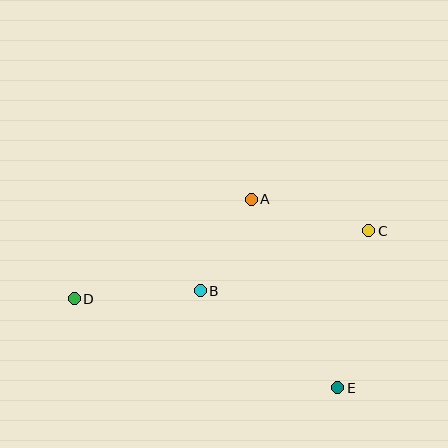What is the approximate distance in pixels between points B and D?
The distance between B and D is approximately 126 pixels.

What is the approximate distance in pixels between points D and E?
The distance between D and E is approximately 278 pixels.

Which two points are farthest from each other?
Points C and D are farthest from each other.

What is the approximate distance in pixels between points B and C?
The distance between B and C is approximately 179 pixels.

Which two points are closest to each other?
Points A and B are closest to each other.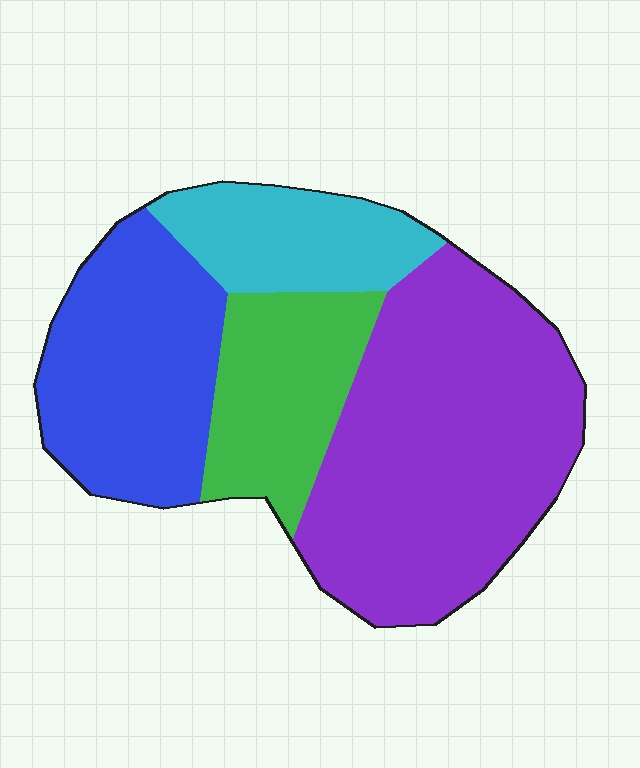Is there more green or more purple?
Purple.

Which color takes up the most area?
Purple, at roughly 45%.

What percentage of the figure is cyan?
Cyan takes up less than a quarter of the figure.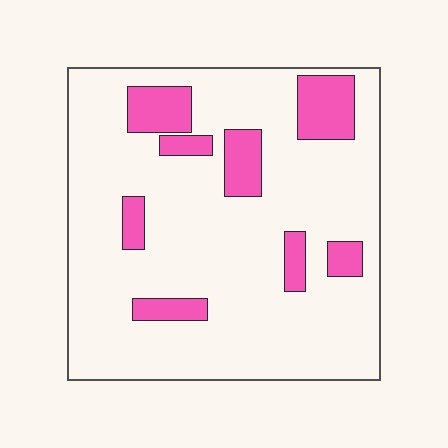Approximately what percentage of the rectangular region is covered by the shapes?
Approximately 15%.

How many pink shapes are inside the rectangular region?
8.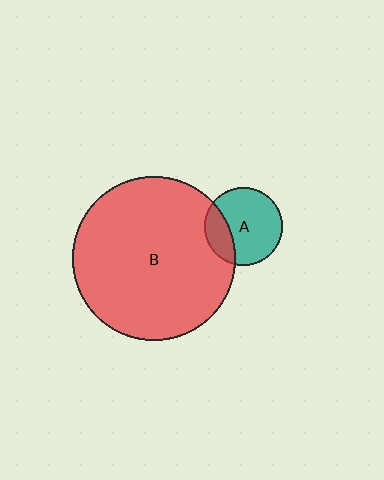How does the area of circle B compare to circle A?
Approximately 4.4 times.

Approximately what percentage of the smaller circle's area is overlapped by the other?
Approximately 25%.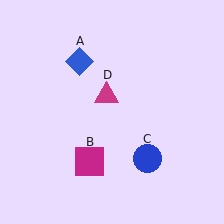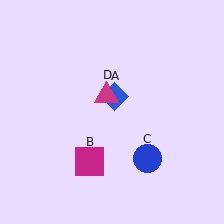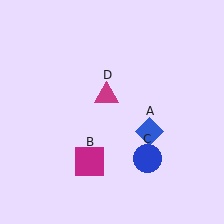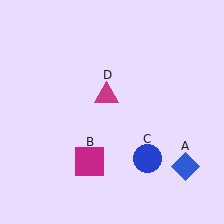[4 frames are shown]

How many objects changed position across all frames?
1 object changed position: blue diamond (object A).